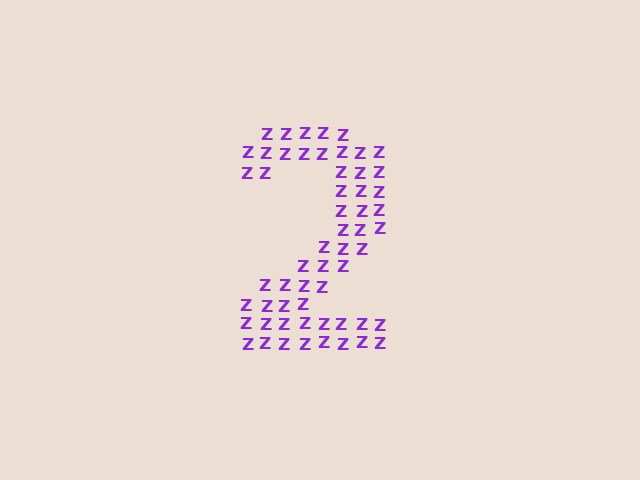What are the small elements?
The small elements are letter Z's.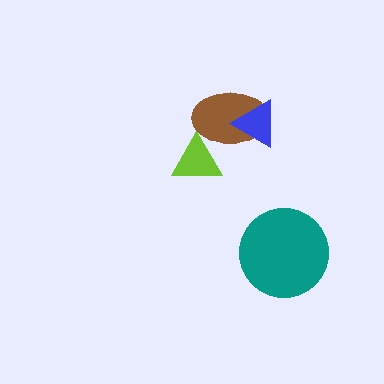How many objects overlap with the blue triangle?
1 object overlaps with the blue triangle.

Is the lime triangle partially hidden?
No, no other shape covers it.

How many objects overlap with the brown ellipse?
2 objects overlap with the brown ellipse.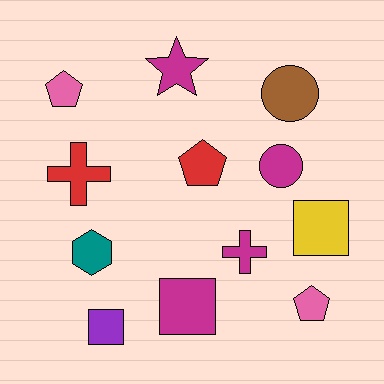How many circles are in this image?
There are 2 circles.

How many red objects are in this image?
There are 2 red objects.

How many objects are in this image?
There are 12 objects.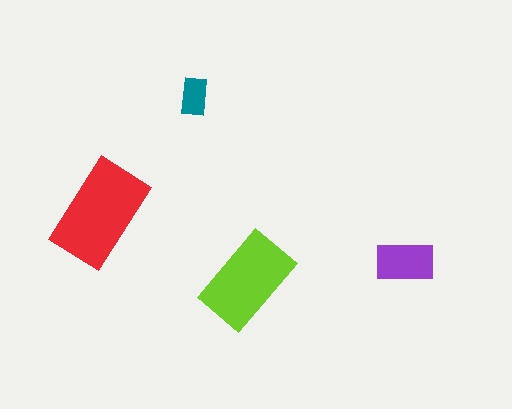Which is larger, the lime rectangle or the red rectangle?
The red one.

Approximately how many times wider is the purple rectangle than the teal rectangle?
About 1.5 times wider.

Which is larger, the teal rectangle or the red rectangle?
The red one.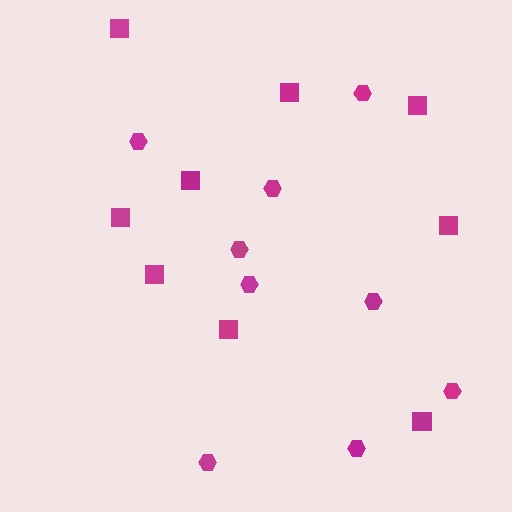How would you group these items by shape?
There are 2 groups: one group of squares (9) and one group of hexagons (9).